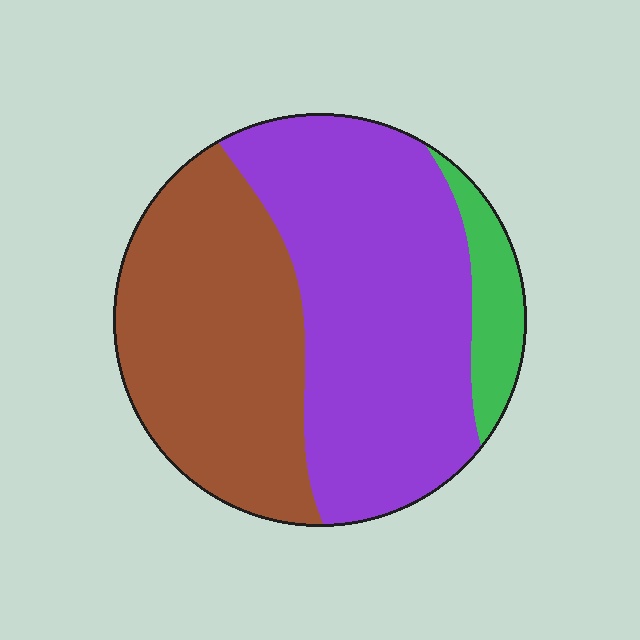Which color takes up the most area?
Purple, at roughly 50%.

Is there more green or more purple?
Purple.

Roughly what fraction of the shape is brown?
Brown covers about 40% of the shape.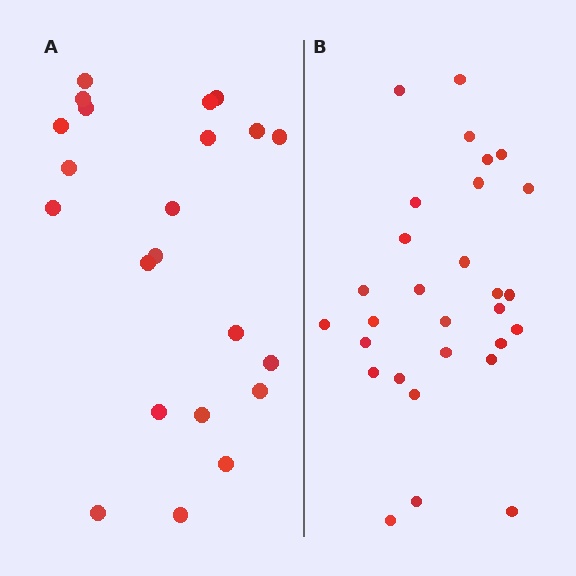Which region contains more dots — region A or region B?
Region B (the right region) has more dots.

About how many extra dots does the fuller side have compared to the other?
Region B has roughly 8 or so more dots than region A.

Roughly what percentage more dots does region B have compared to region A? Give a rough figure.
About 30% more.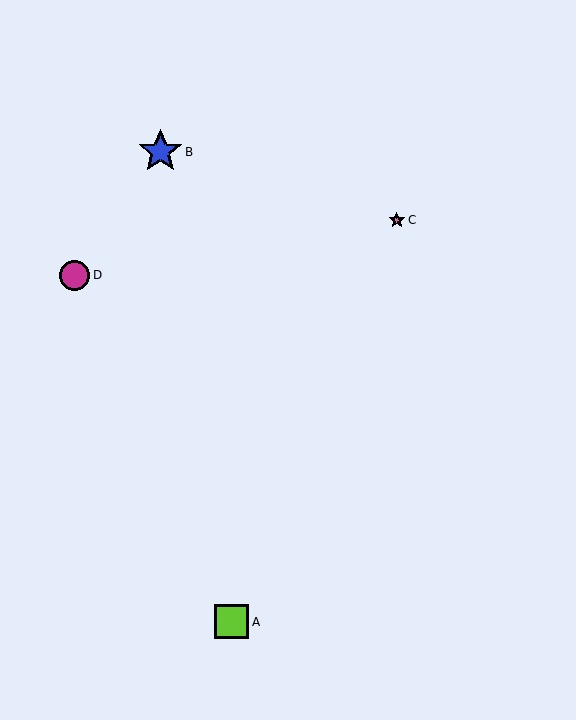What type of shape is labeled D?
Shape D is a magenta circle.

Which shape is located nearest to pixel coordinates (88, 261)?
The magenta circle (labeled D) at (74, 275) is nearest to that location.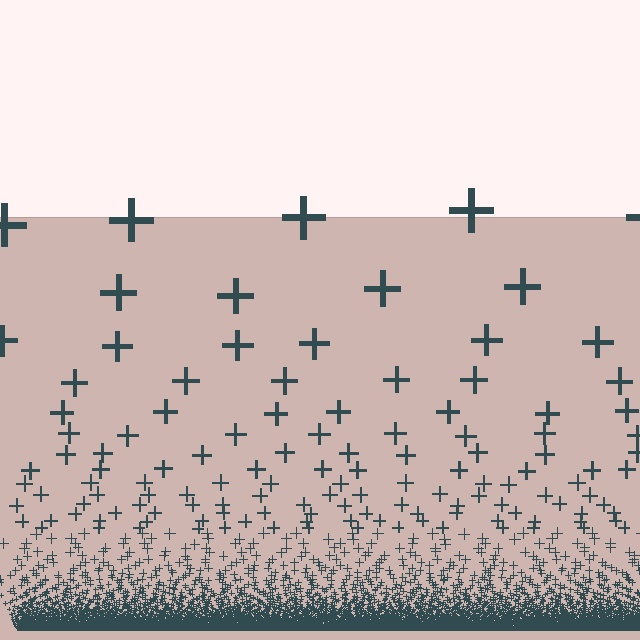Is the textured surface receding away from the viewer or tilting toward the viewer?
The surface appears to tilt toward the viewer. Texture elements get larger and sparser toward the top.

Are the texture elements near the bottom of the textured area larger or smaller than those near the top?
Smaller. The gradient is inverted — elements near the bottom are smaller and denser.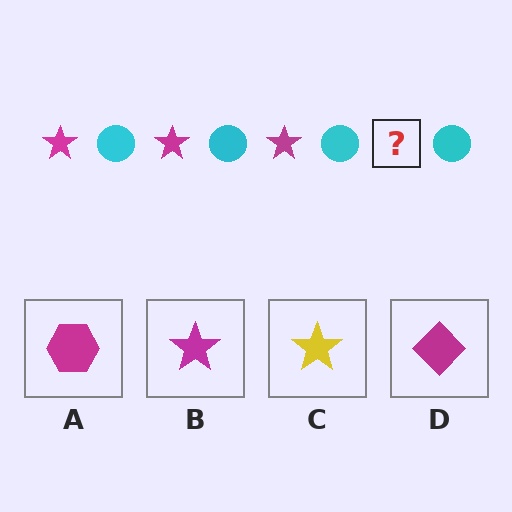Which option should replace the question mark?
Option B.